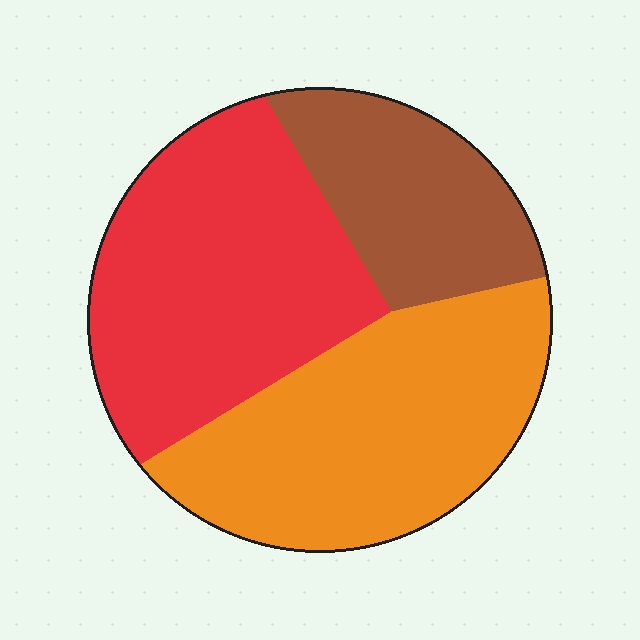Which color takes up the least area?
Brown, at roughly 20%.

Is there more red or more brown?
Red.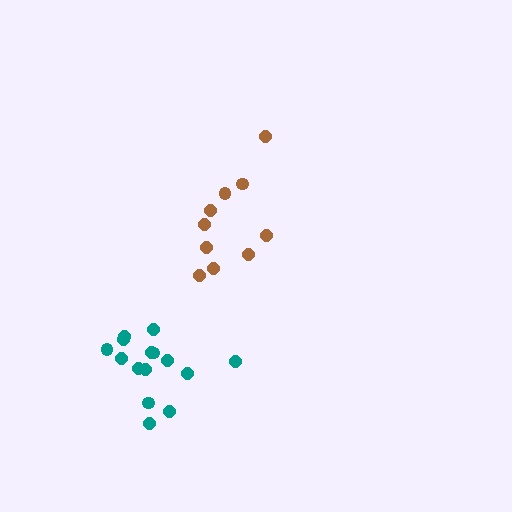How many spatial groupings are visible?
There are 2 spatial groupings.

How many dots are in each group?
Group 1: 15 dots, Group 2: 10 dots (25 total).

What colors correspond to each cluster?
The clusters are colored: teal, brown.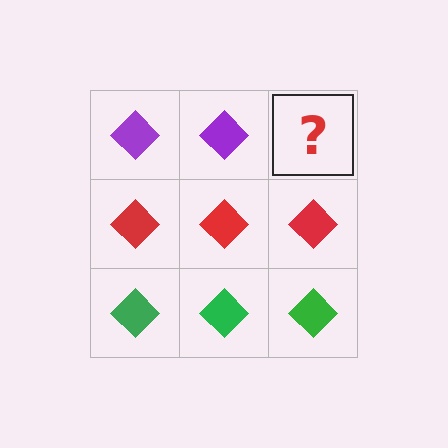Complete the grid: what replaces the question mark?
The question mark should be replaced with a purple diamond.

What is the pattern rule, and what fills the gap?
The rule is that each row has a consistent color. The gap should be filled with a purple diamond.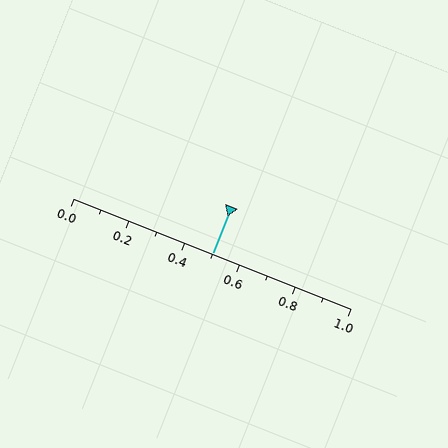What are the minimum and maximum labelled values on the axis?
The axis runs from 0.0 to 1.0.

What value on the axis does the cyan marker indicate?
The marker indicates approximately 0.5.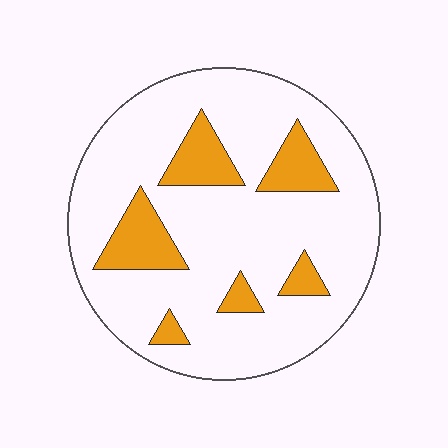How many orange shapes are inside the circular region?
6.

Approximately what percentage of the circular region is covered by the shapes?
Approximately 20%.